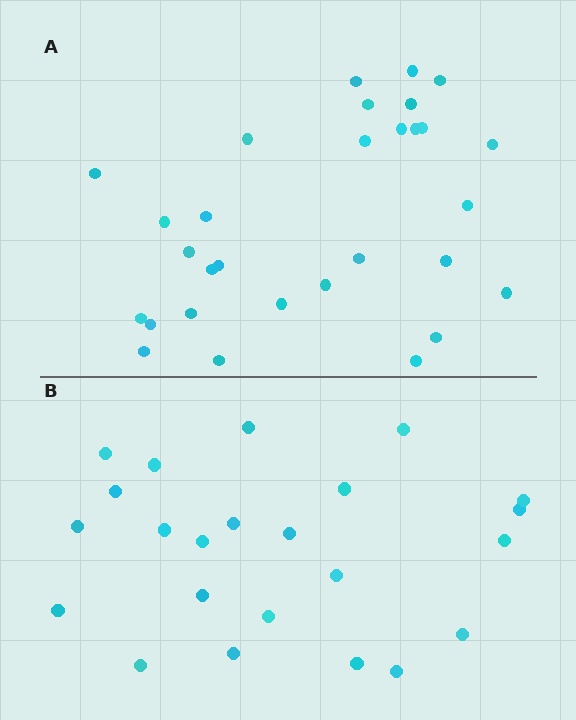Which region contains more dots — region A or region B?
Region A (the top region) has more dots.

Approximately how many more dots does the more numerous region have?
Region A has roughly 8 or so more dots than region B.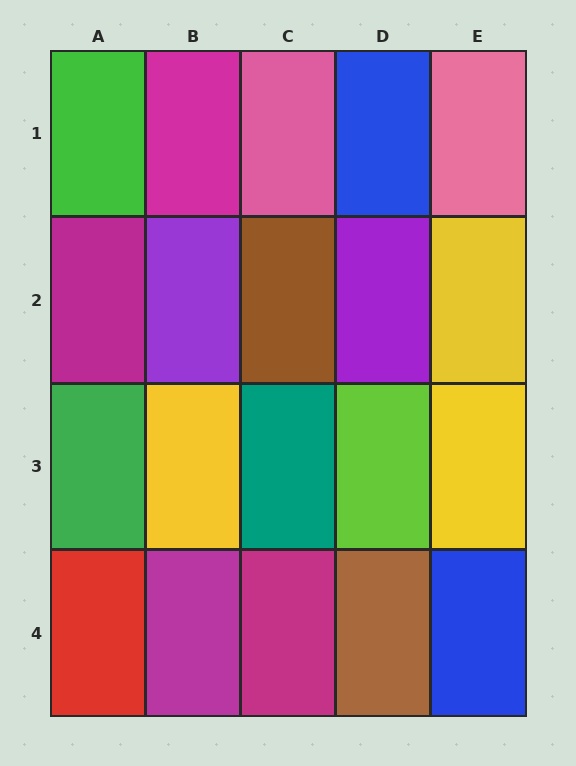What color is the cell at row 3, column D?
Lime.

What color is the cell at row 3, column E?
Yellow.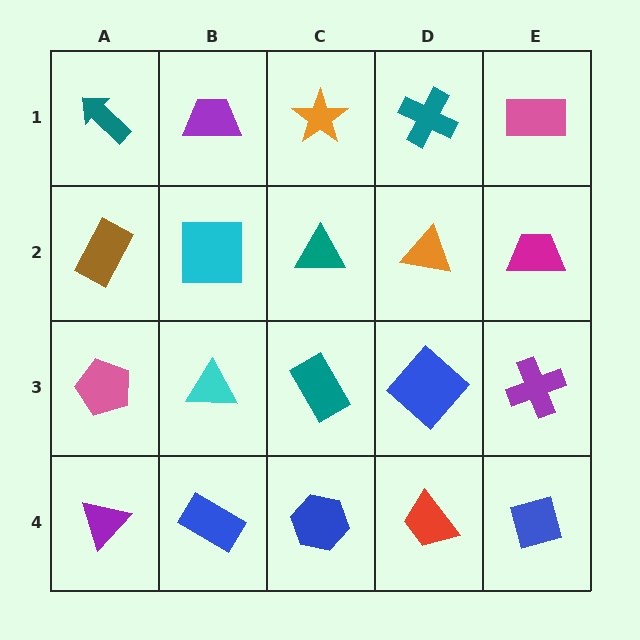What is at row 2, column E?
A magenta trapezoid.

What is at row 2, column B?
A cyan square.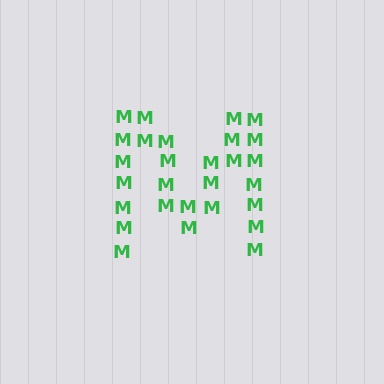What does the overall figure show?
The overall figure shows the letter M.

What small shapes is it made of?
It is made of small letter M's.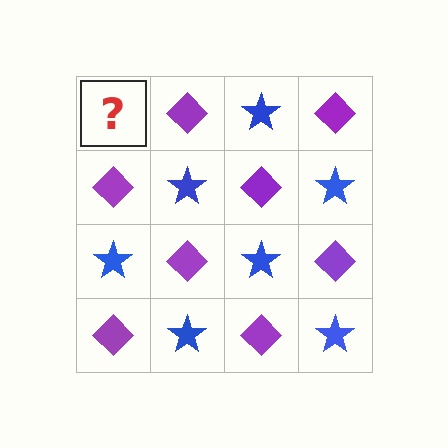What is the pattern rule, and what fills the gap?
The rule is that it alternates blue star and purple diamond in a checkerboard pattern. The gap should be filled with a blue star.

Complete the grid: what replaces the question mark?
The question mark should be replaced with a blue star.